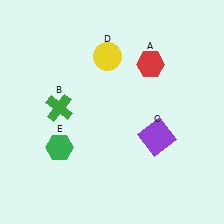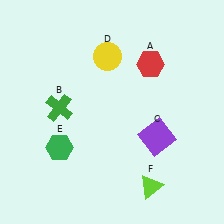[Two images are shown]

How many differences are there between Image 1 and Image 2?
There is 1 difference between the two images.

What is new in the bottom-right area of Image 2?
A lime triangle (F) was added in the bottom-right area of Image 2.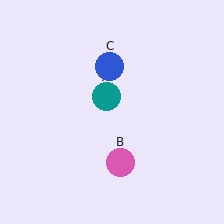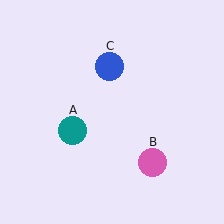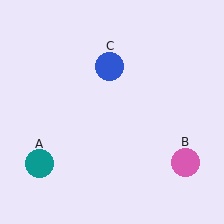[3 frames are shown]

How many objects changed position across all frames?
2 objects changed position: teal circle (object A), pink circle (object B).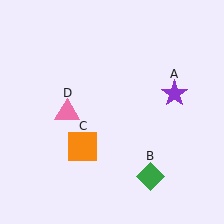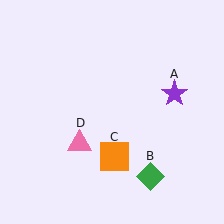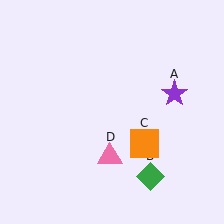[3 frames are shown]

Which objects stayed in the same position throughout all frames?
Purple star (object A) and green diamond (object B) remained stationary.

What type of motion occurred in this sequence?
The orange square (object C), pink triangle (object D) rotated counterclockwise around the center of the scene.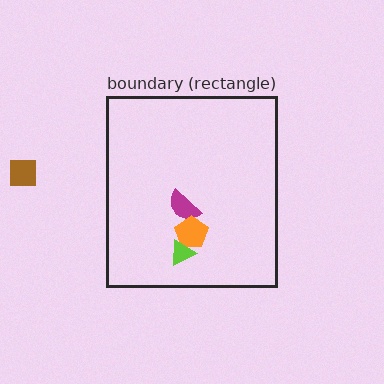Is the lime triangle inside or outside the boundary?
Inside.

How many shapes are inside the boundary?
3 inside, 1 outside.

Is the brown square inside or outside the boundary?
Outside.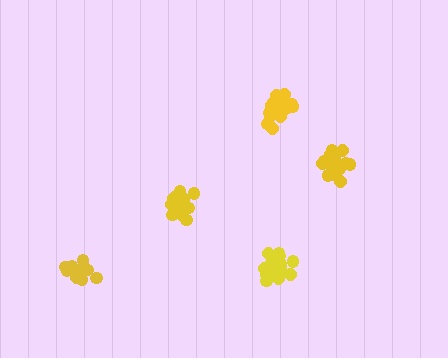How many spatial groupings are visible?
There are 5 spatial groupings.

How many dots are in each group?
Group 1: 20 dots, Group 2: 17 dots, Group 3: 15 dots, Group 4: 20 dots, Group 5: 21 dots (93 total).